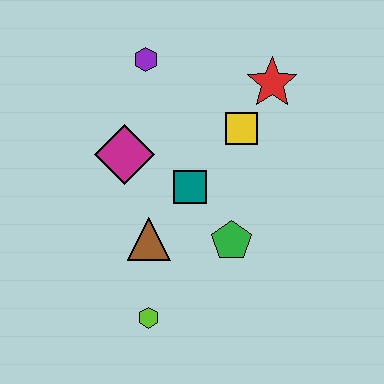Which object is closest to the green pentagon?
The teal square is closest to the green pentagon.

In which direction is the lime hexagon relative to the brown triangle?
The lime hexagon is below the brown triangle.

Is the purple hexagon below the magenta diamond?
No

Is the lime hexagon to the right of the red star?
No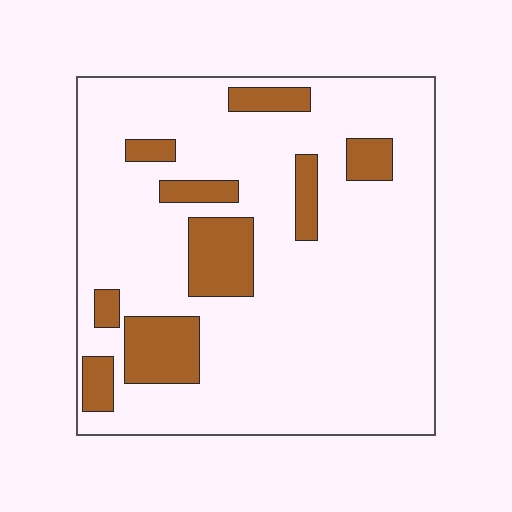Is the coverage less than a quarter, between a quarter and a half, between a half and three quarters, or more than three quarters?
Less than a quarter.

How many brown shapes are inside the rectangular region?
9.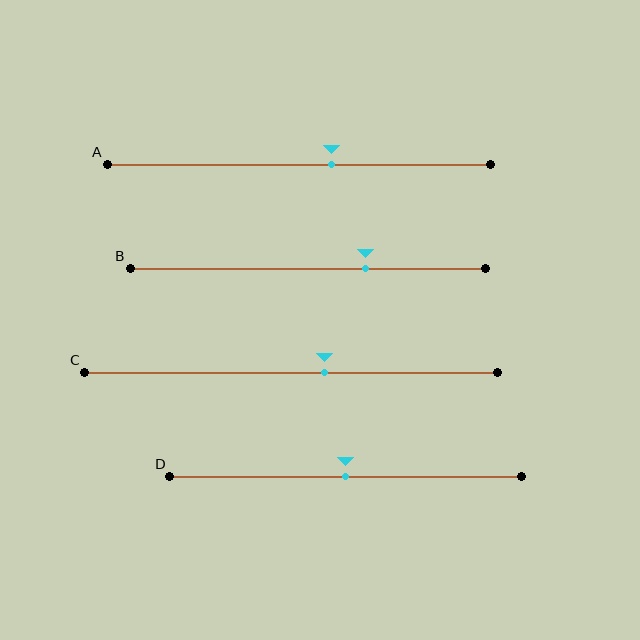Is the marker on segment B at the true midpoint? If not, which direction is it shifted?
No, the marker on segment B is shifted to the right by about 16% of the segment length.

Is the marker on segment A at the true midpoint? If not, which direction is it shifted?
No, the marker on segment A is shifted to the right by about 9% of the segment length.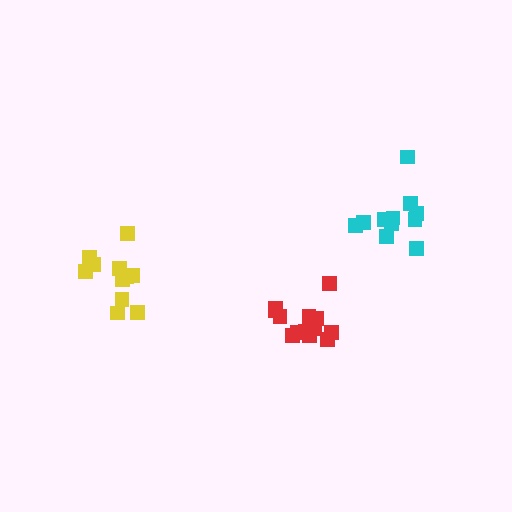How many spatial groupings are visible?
There are 3 spatial groupings.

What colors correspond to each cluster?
The clusters are colored: cyan, yellow, red.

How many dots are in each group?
Group 1: 11 dots, Group 2: 11 dots, Group 3: 14 dots (36 total).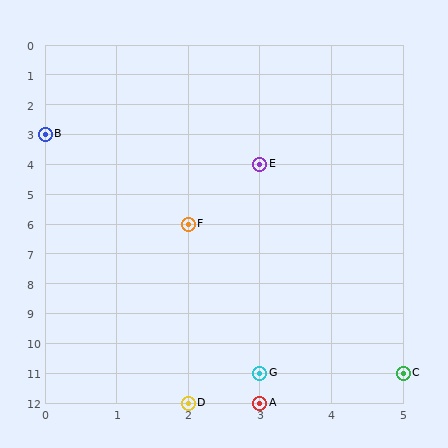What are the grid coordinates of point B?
Point B is at grid coordinates (0, 3).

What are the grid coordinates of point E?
Point E is at grid coordinates (3, 4).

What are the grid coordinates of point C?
Point C is at grid coordinates (5, 11).